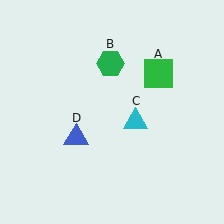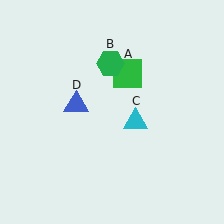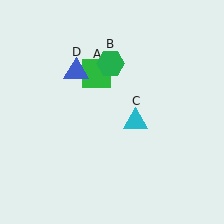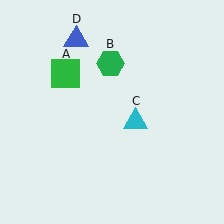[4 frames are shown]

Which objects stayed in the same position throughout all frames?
Green hexagon (object B) and cyan triangle (object C) remained stationary.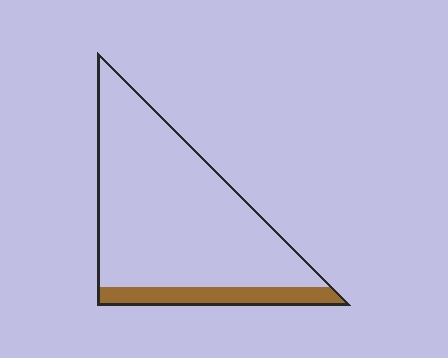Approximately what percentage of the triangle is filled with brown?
Approximately 15%.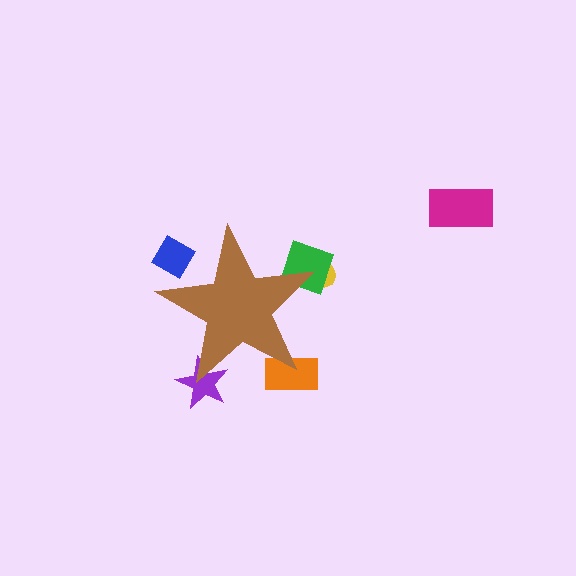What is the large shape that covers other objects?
A brown star.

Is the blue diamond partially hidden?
Yes, the blue diamond is partially hidden behind the brown star.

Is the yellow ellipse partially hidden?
Yes, the yellow ellipse is partially hidden behind the brown star.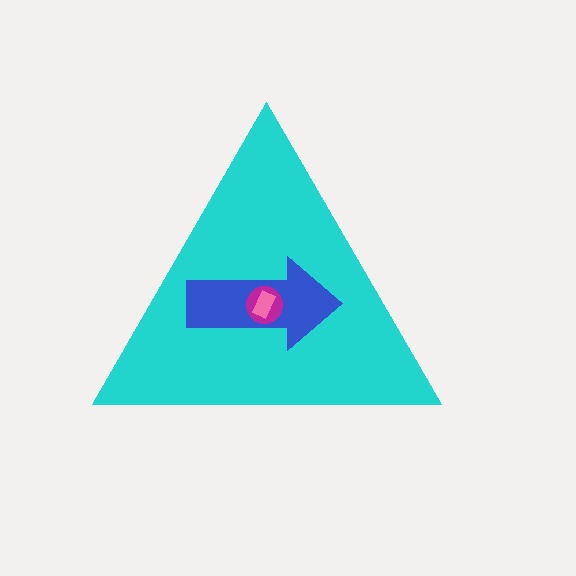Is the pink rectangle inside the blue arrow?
Yes.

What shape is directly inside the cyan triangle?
The blue arrow.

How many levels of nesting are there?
4.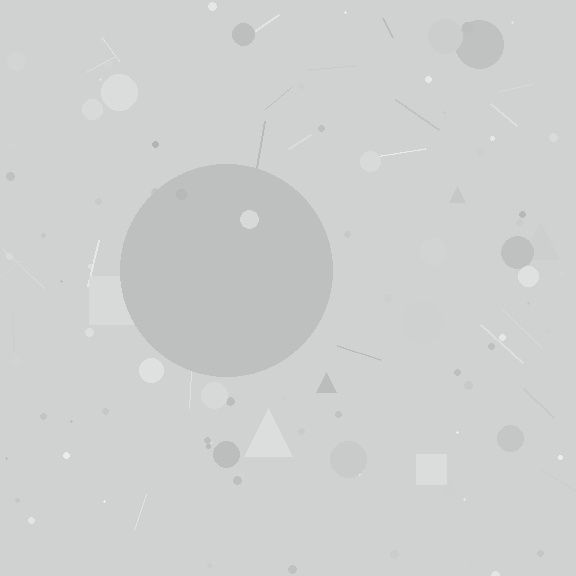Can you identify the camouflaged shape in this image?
The camouflaged shape is a circle.